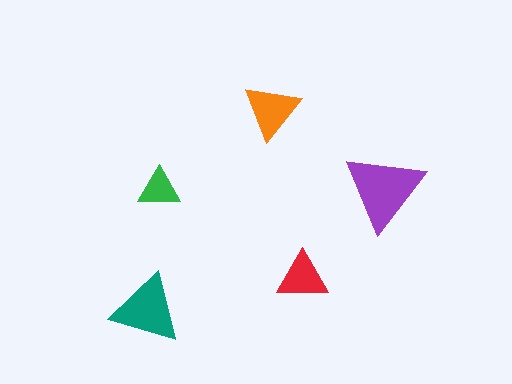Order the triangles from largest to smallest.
the purple one, the teal one, the orange one, the red one, the green one.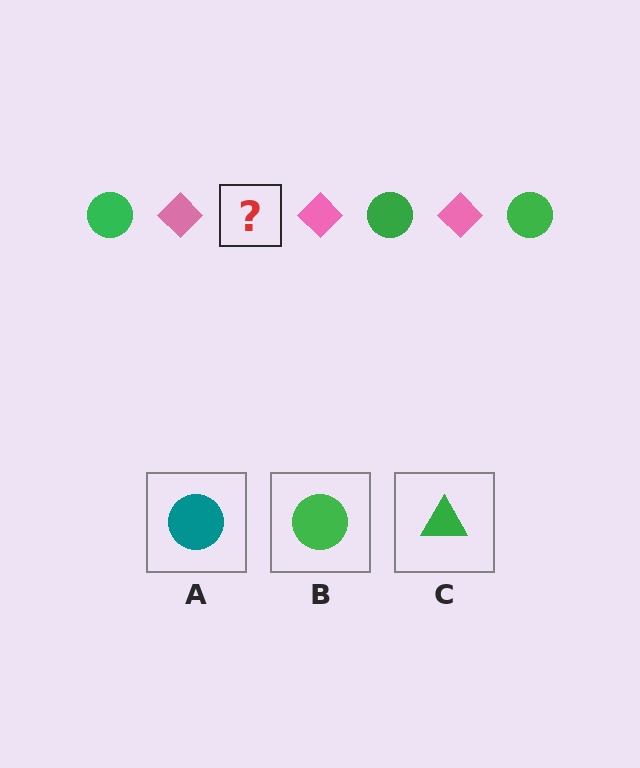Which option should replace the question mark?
Option B.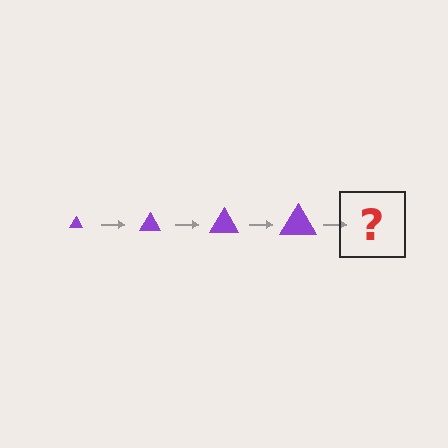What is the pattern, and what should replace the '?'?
The pattern is that the triangle gets progressively larger each step. The '?' should be a purple triangle, larger than the previous one.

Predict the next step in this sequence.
The next step is a purple triangle, larger than the previous one.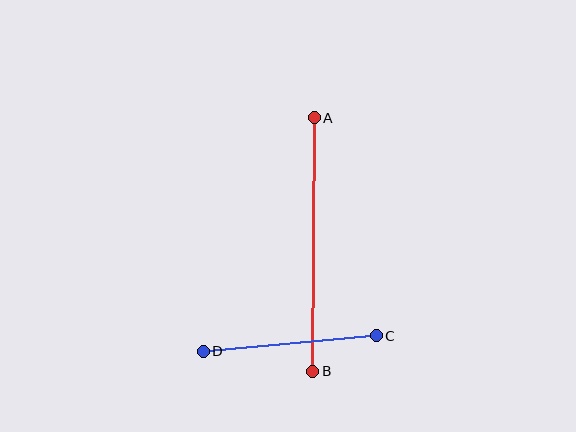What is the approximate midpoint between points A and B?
The midpoint is at approximately (313, 244) pixels.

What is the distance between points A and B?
The distance is approximately 254 pixels.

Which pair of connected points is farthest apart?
Points A and B are farthest apart.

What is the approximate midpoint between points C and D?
The midpoint is at approximately (290, 343) pixels.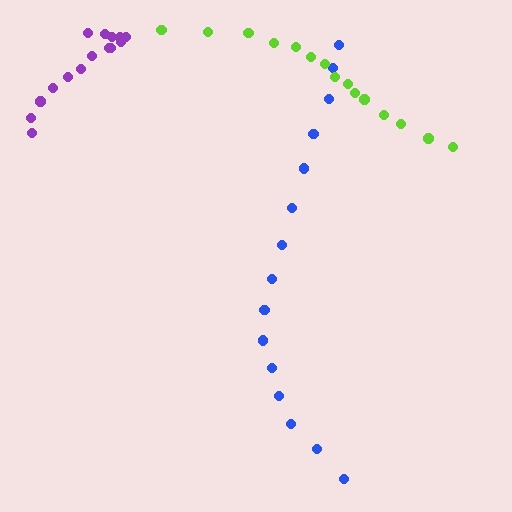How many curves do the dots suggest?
There are 3 distinct paths.